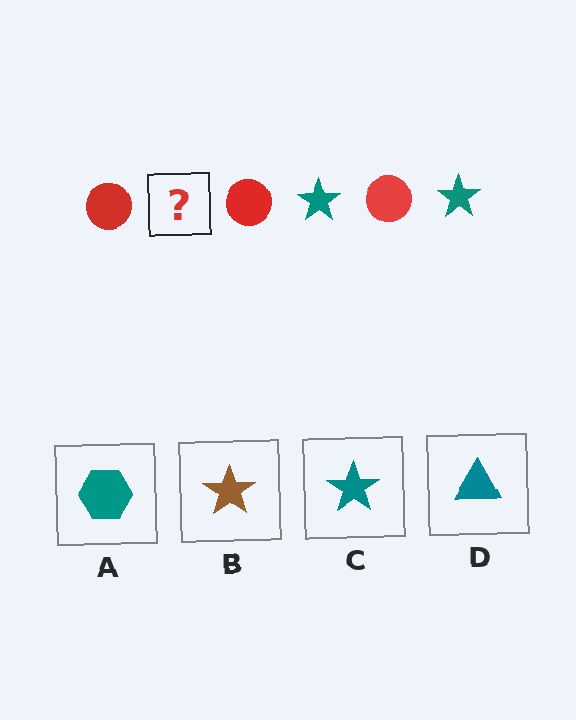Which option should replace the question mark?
Option C.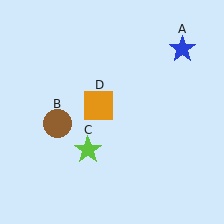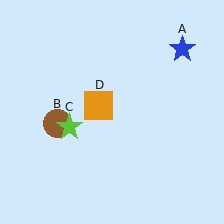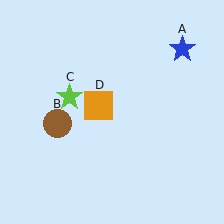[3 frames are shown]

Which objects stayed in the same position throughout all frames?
Blue star (object A) and brown circle (object B) and orange square (object D) remained stationary.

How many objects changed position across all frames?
1 object changed position: lime star (object C).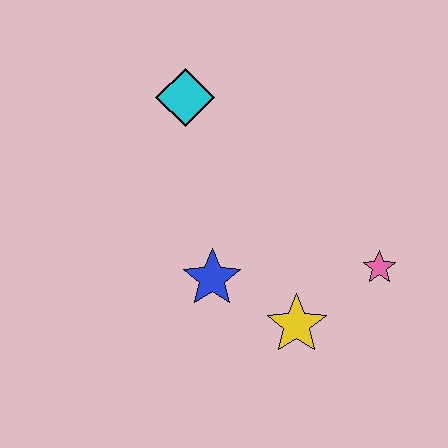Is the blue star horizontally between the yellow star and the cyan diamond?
Yes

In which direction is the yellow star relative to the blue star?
The yellow star is to the right of the blue star.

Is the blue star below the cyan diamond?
Yes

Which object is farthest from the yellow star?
The cyan diamond is farthest from the yellow star.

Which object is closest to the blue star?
The yellow star is closest to the blue star.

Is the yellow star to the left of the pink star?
Yes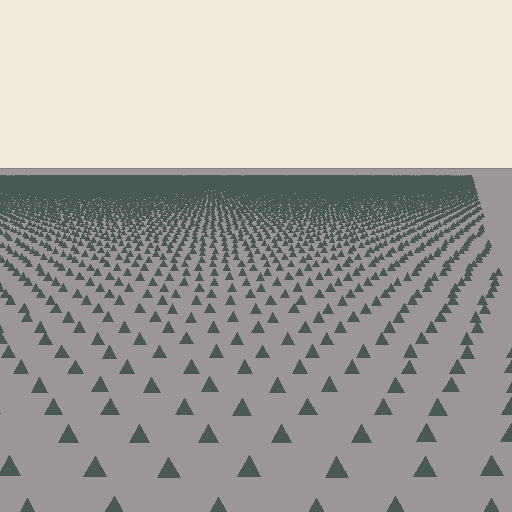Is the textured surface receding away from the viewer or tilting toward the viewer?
The surface is receding away from the viewer. Texture elements get smaller and denser toward the top.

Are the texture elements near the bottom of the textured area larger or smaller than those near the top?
Larger. Near the bottom, elements are closer to the viewer and appear at a bigger on-screen size.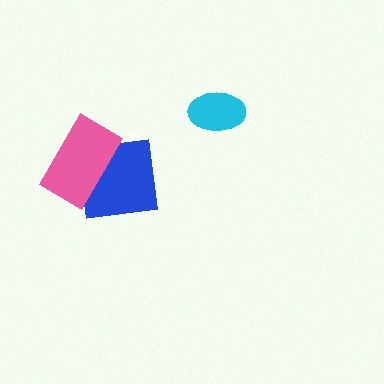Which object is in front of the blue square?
The pink rectangle is in front of the blue square.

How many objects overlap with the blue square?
1 object overlaps with the blue square.